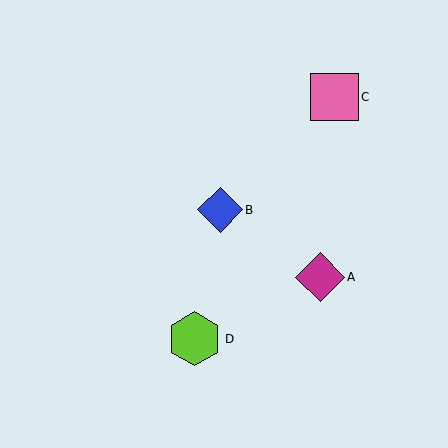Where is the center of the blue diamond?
The center of the blue diamond is at (220, 210).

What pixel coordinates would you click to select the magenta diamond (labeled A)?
Click at (320, 277) to select the magenta diamond A.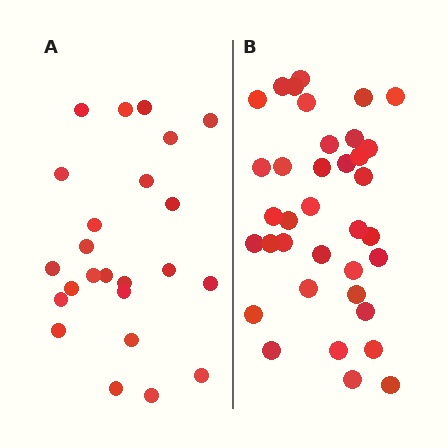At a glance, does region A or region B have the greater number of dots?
Region B (the right region) has more dots.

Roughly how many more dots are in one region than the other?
Region B has roughly 12 or so more dots than region A.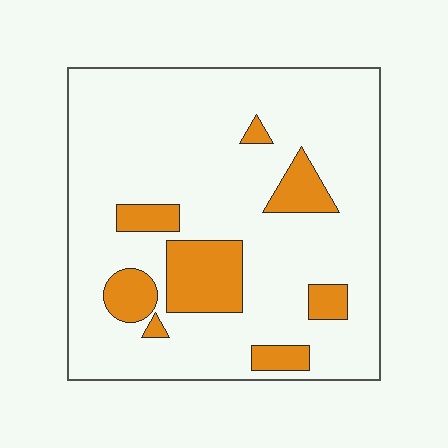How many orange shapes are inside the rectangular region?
8.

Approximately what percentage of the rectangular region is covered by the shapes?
Approximately 15%.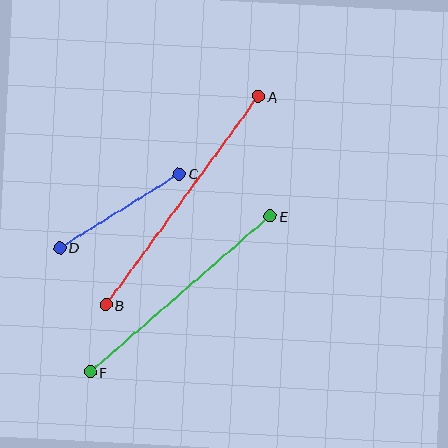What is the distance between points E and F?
The distance is approximately 238 pixels.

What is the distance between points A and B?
The distance is approximately 258 pixels.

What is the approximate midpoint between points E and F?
The midpoint is at approximately (180, 294) pixels.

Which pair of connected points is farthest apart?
Points A and B are farthest apart.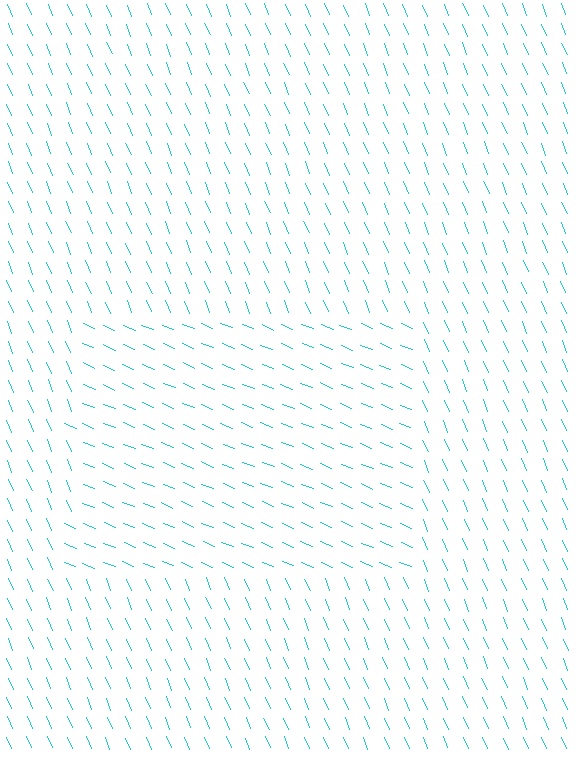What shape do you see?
I see a rectangle.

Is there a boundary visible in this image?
Yes, there is a texture boundary formed by a change in line orientation.